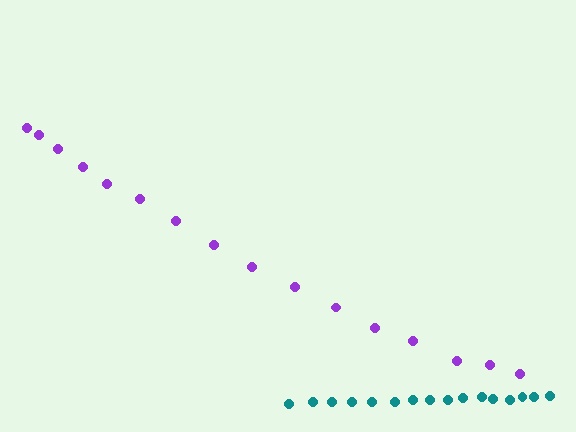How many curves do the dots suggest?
There are 2 distinct paths.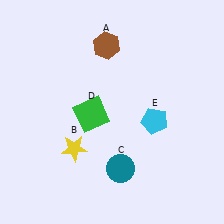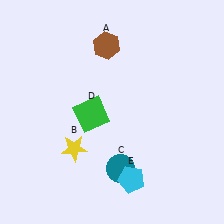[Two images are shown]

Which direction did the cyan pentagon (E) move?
The cyan pentagon (E) moved down.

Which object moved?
The cyan pentagon (E) moved down.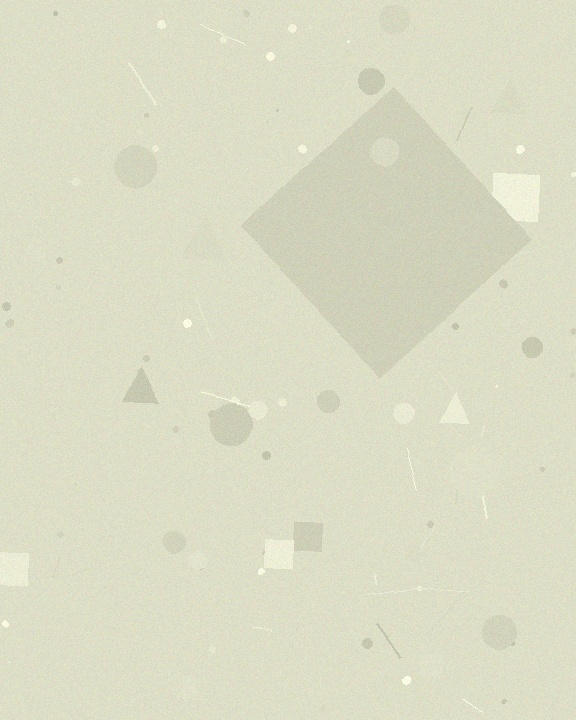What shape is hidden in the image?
A diamond is hidden in the image.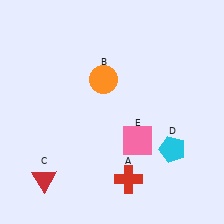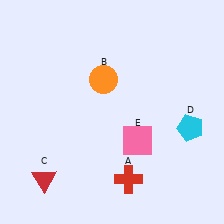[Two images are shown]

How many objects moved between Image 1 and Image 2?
1 object moved between the two images.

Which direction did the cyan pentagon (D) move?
The cyan pentagon (D) moved up.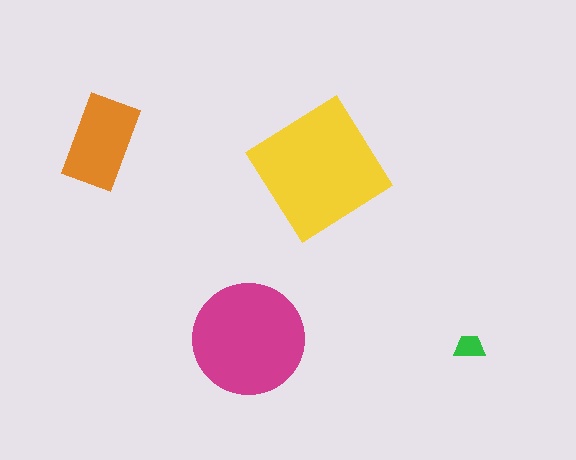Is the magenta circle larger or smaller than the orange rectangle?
Larger.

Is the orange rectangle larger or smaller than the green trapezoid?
Larger.